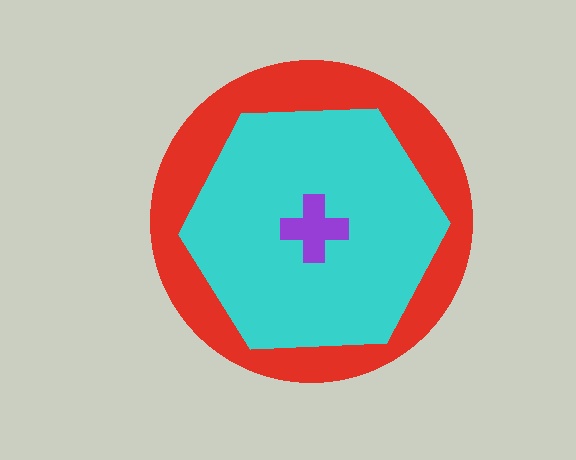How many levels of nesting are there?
3.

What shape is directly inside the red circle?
The cyan hexagon.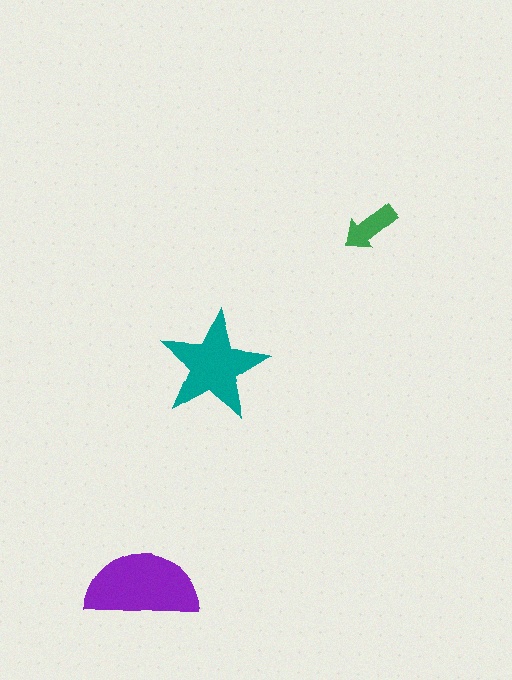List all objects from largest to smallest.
The purple semicircle, the teal star, the green arrow.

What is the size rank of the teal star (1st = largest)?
2nd.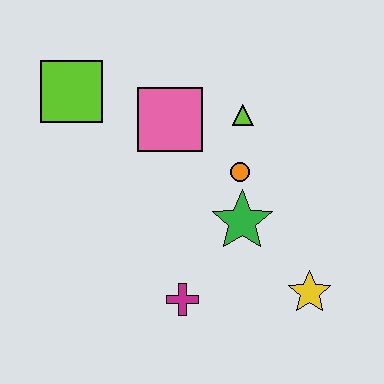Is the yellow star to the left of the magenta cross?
No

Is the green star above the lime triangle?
No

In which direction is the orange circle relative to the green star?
The orange circle is above the green star.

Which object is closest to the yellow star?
The green star is closest to the yellow star.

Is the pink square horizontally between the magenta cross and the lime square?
Yes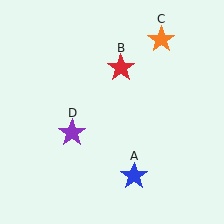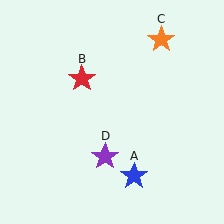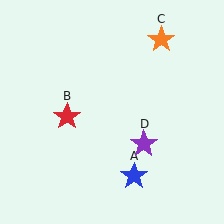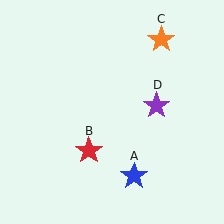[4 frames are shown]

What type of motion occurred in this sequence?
The red star (object B), purple star (object D) rotated counterclockwise around the center of the scene.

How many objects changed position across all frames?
2 objects changed position: red star (object B), purple star (object D).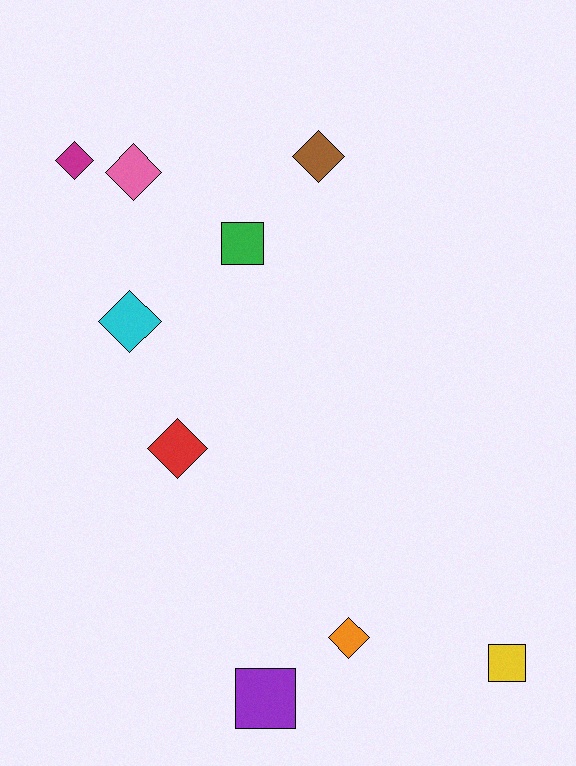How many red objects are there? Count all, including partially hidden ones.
There is 1 red object.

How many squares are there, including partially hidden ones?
There are 3 squares.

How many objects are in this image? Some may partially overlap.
There are 9 objects.